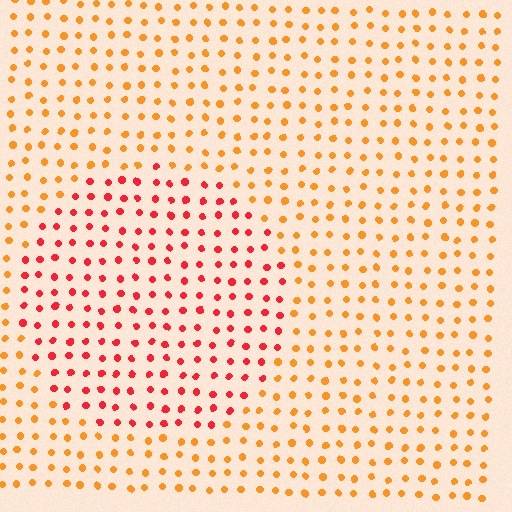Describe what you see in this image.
The image is filled with small orange elements in a uniform arrangement. A circle-shaped region is visible where the elements are tinted to a slightly different hue, forming a subtle color boundary.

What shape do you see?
I see a circle.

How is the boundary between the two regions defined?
The boundary is defined purely by a slight shift in hue (about 36 degrees). Spacing, size, and orientation are identical on both sides.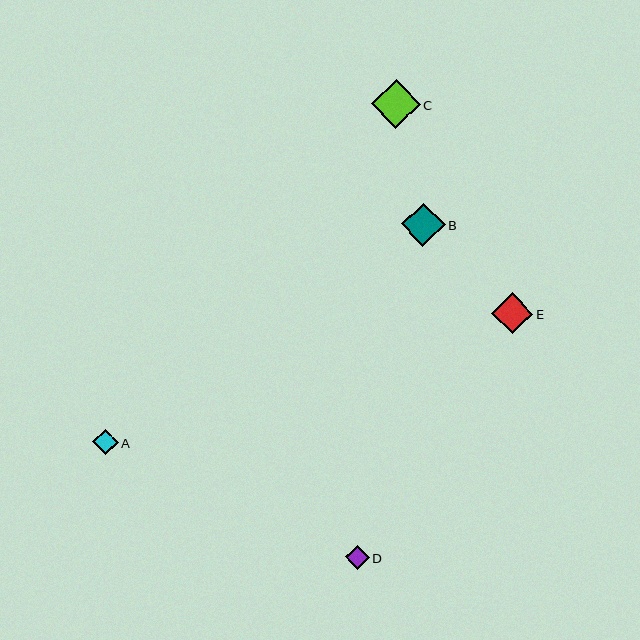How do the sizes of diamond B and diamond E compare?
Diamond B and diamond E are approximately the same size.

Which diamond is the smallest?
Diamond D is the smallest with a size of approximately 24 pixels.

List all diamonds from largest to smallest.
From largest to smallest: C, B, E, A, D.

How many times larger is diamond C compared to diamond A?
Diamond C is approximately 1.9 times the size of diamond A.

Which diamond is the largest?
Diamond C is the largest with a size of approximately 48 pixels.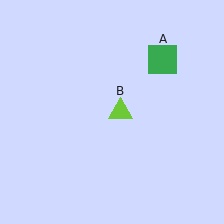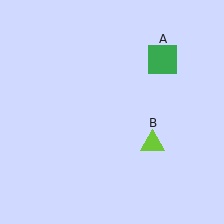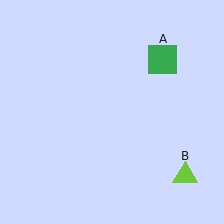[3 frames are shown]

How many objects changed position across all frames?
1 object changed position: lime triangle (object B).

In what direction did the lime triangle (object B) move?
The lime triangle (object B) moved down and to the right.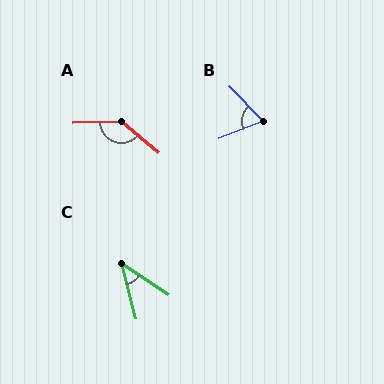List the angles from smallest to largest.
C (42°), B (67°), A (138°).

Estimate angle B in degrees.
Approximately 67 degrees.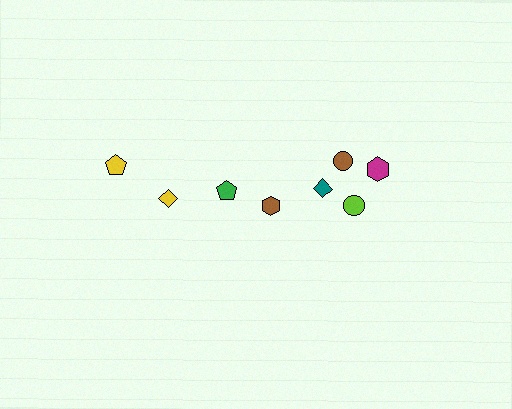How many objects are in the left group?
There are 3 objects.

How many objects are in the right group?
There are 5 objects.